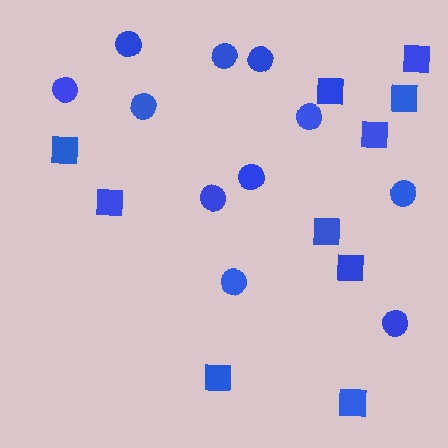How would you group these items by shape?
There are 2 groups: one group of squares (10) and one group of circles (11).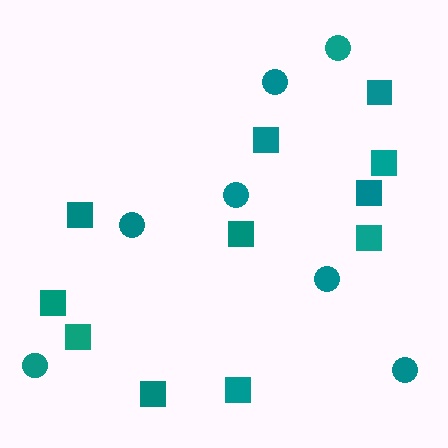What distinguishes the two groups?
There are 2 groups: one group of squares (11) and one group of circles (7).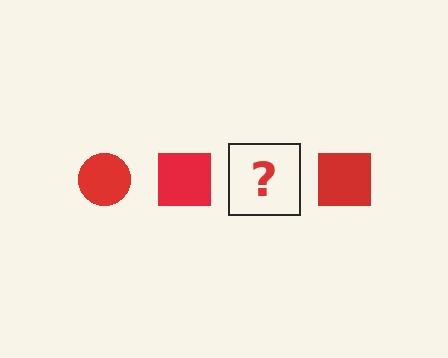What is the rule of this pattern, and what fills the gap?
The rule is that the pattern cycles through circle, square shapes in red. The gap should be filled with a red circle.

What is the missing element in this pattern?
The missing element is a red circle.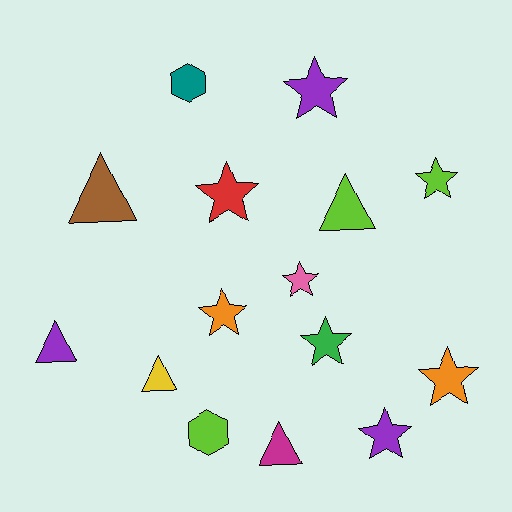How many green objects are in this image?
There is 1 green object.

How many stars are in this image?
There are 8 stars.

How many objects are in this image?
There are 15 objects.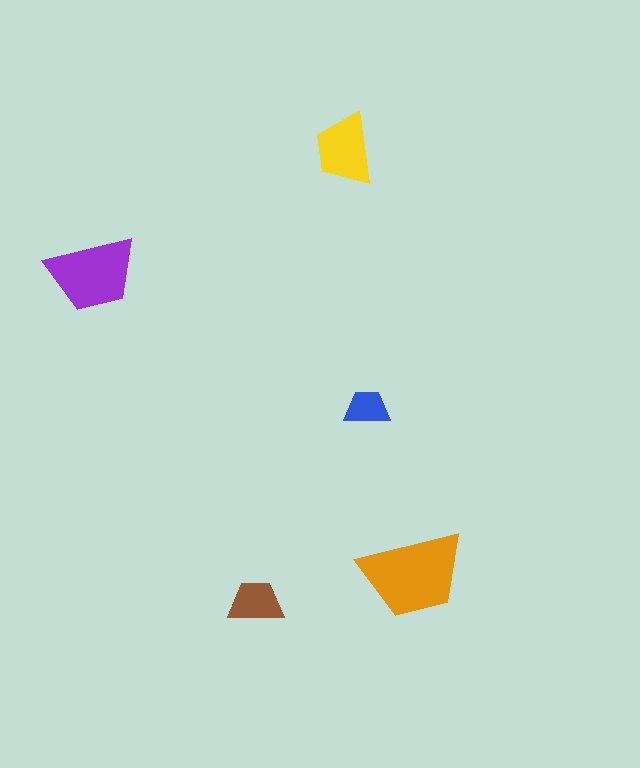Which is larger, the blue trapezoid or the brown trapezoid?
The brown one.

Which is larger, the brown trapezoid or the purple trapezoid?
The purple one.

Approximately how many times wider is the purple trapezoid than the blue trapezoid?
About 2 times wider.